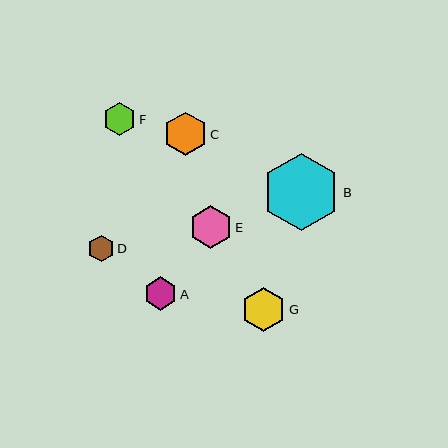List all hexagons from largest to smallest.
From largest to smallest: B, G, C, E, A, F, D.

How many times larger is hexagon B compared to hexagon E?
Hexagon B is approximately 1.8 times the size of hexagon E.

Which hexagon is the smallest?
Hexagon D is the smallest with a size of approximately 26 pixels.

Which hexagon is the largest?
Hexagon B is the largest with a size of approximately 78 pixels.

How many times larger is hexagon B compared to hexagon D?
Hexagon B is approximately 3.0 times the size of hexagon D.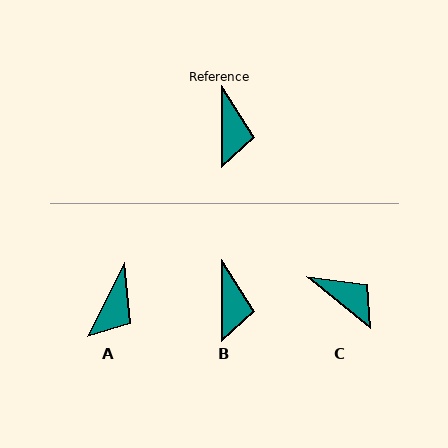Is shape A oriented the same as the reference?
No, it is off by about 27 degrees.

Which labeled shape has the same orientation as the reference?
B.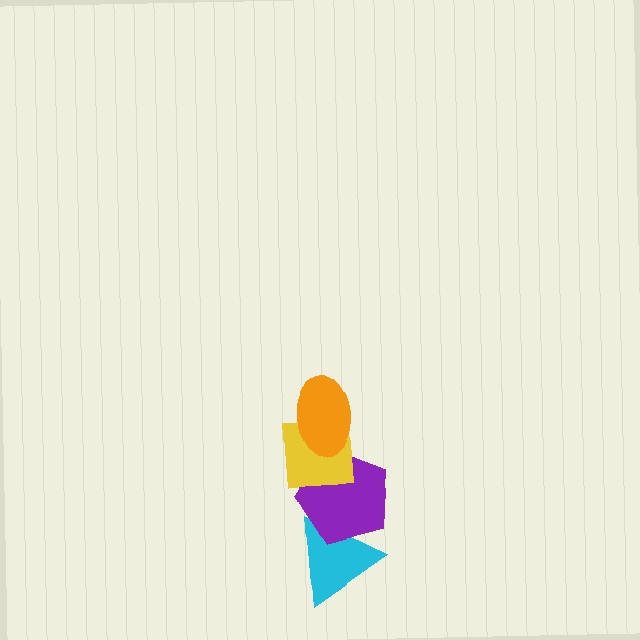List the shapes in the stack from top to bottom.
From top to bottom: the orange ellipse, the yellow square, the purple pentagon, the cyan triangle.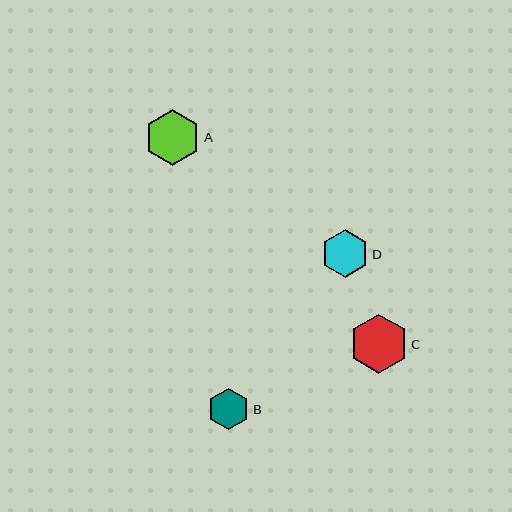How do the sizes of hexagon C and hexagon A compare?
Hexagon C and hexagon A are approximately the same size.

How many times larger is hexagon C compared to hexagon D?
Hexagon C is approximately 1.2 times the size of hexagon D.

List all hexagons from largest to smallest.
From largest to smallest: C, A, D, B.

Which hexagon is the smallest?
Hexagon B is the smallest with a size of approximately 42 pixels.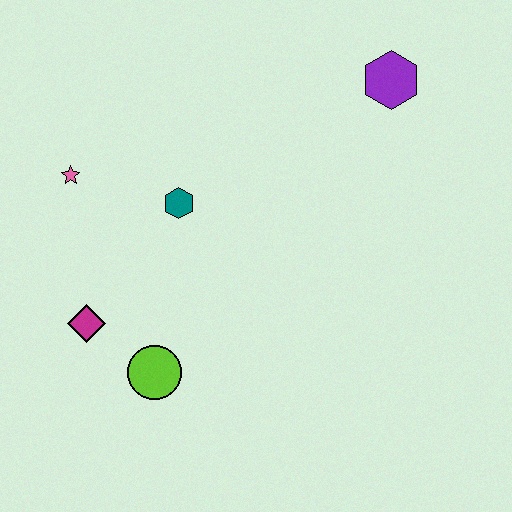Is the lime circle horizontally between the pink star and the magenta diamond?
No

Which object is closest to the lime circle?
The magenta diamond is closest to the lime circle.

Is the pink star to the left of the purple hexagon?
Yes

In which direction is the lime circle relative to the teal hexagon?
The lime circle is below the teal hexagon.